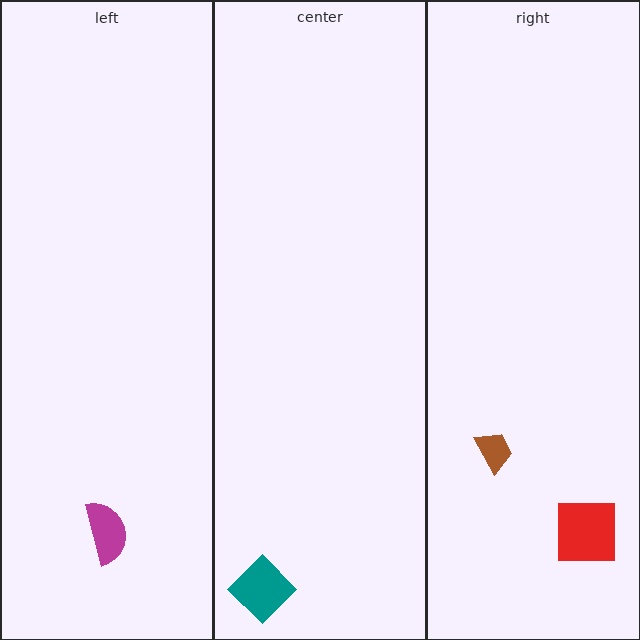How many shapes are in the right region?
2.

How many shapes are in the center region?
1.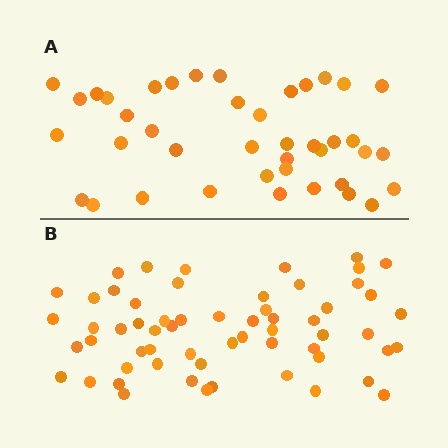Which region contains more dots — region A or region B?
Region B (the bottom region) has more dots.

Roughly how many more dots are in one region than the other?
Region B has approximately 20 more dots than region A.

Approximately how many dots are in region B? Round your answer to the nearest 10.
About 60 dots.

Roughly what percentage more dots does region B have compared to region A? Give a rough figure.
About 45% more.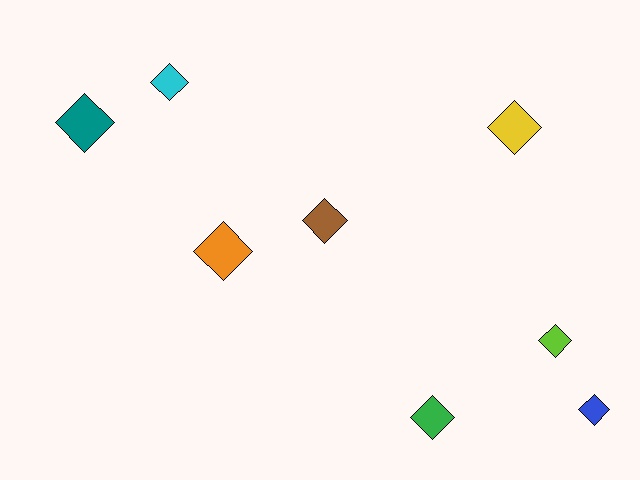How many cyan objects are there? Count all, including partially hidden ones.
There is 1 cyan object.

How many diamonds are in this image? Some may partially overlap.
There are 8 diamonds.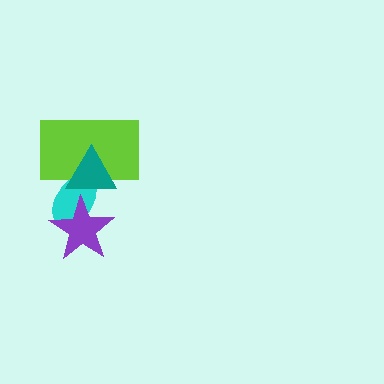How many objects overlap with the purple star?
2 objects overlap with the purple star.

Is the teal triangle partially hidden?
No, no other shape covers it.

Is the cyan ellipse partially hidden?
Yes, it is partially covered by another shape.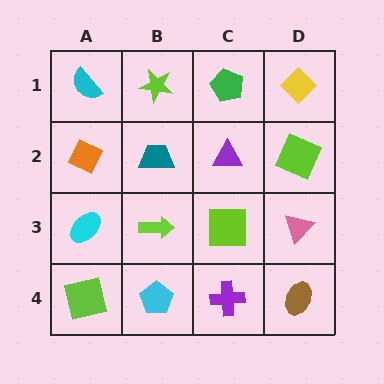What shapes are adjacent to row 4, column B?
A lime arrow (row 3, column B), a lime square (row 4, column A), a purple cross (row 4, column C).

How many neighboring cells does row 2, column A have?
3.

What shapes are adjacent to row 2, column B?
A lime star (row 1, column B), a lime arrow (row 3, column B), an orange diamond (row 2, column A), a purple triangle (row 2, column C).